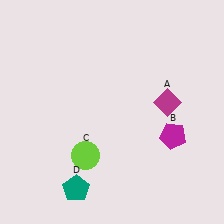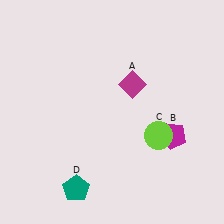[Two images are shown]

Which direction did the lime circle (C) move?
The lime circle (C) moved right.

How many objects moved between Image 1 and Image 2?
2 objects moved between the two images.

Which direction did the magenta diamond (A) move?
The magenta diamond (A) moved left.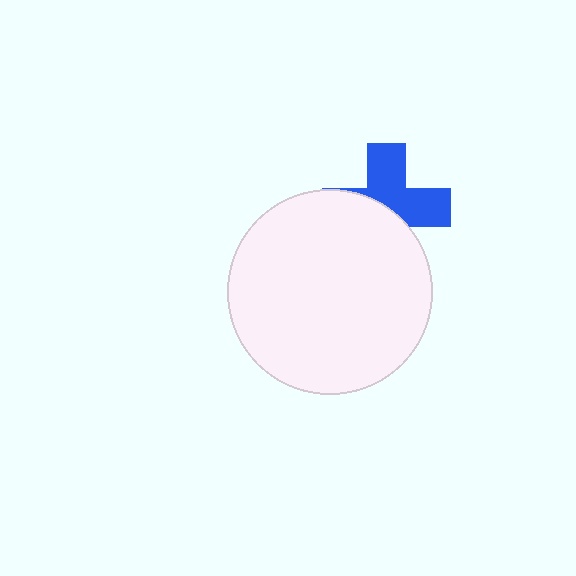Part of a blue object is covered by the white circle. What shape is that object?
It is a cross.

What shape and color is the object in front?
The object in front is a white circle.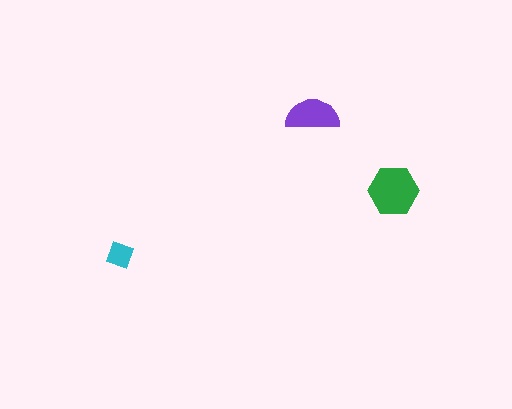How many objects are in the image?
There are 3 objects in the image.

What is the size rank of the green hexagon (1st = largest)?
1st.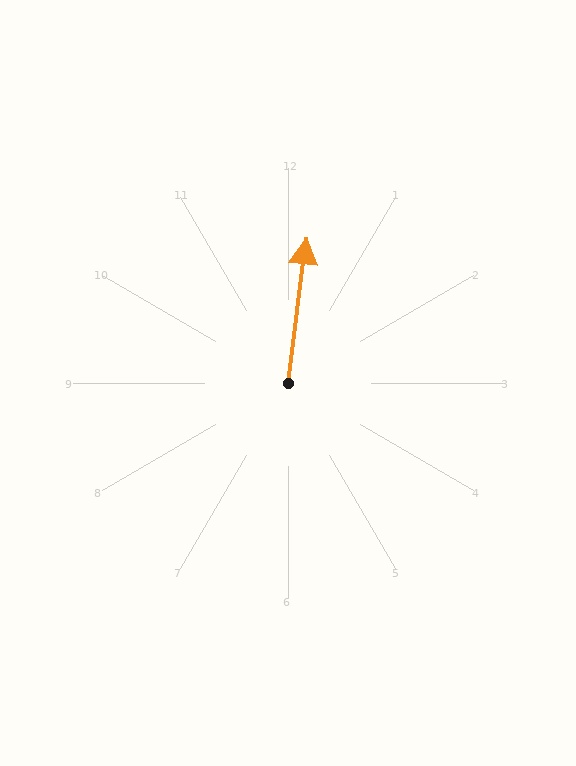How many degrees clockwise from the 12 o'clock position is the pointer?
Approximately 7 degrees.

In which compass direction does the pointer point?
North.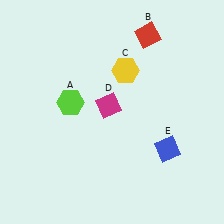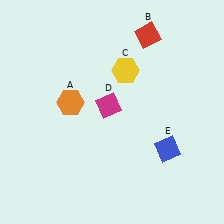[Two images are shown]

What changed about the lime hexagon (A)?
In Image 1, A is lime. In Image 2, it changed to orange.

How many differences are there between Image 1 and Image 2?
There is 1 difference between the two images.